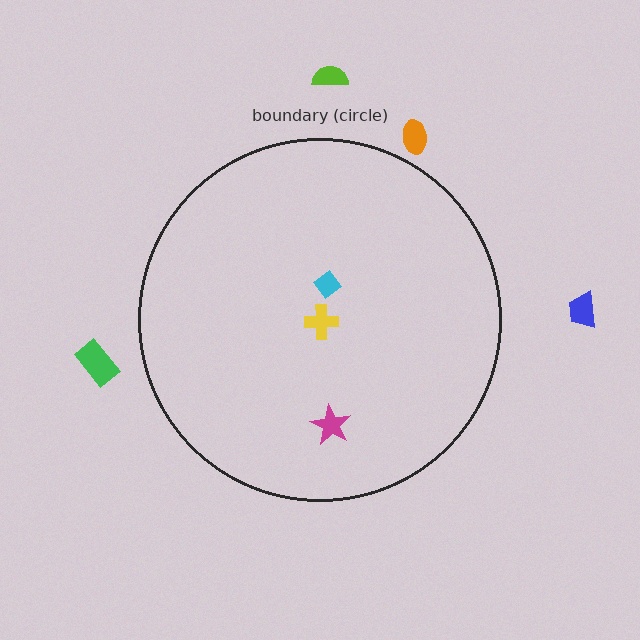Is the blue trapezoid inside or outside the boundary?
Outside.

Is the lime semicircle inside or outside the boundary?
Outside.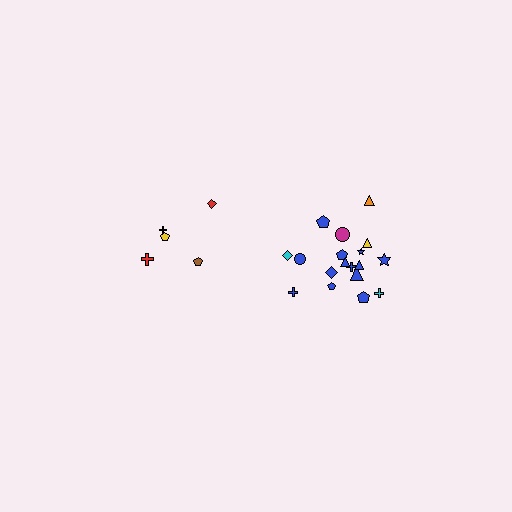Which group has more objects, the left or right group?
The right group.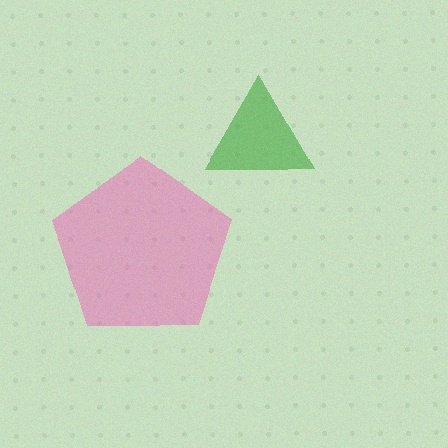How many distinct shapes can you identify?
There are 2 distinct shapes: a pink pentagon, a green triangle.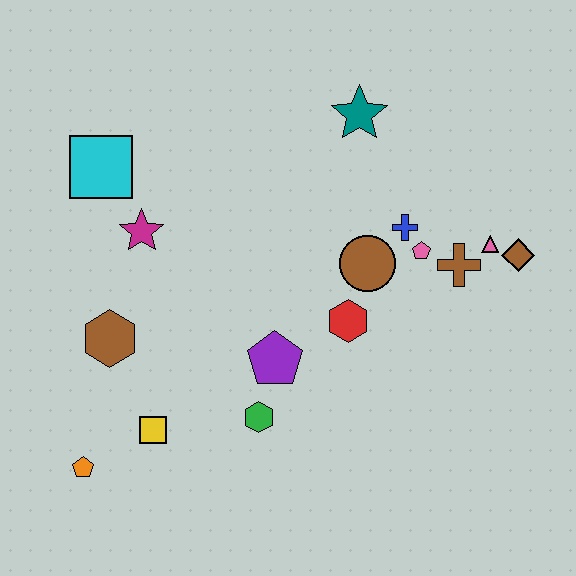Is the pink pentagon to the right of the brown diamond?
No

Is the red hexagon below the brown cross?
Yes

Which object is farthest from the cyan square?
The brown diamond is farthest from the cyan square.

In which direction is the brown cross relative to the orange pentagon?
The brown cross is to the right of the orange pentagon.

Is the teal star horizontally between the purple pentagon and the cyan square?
No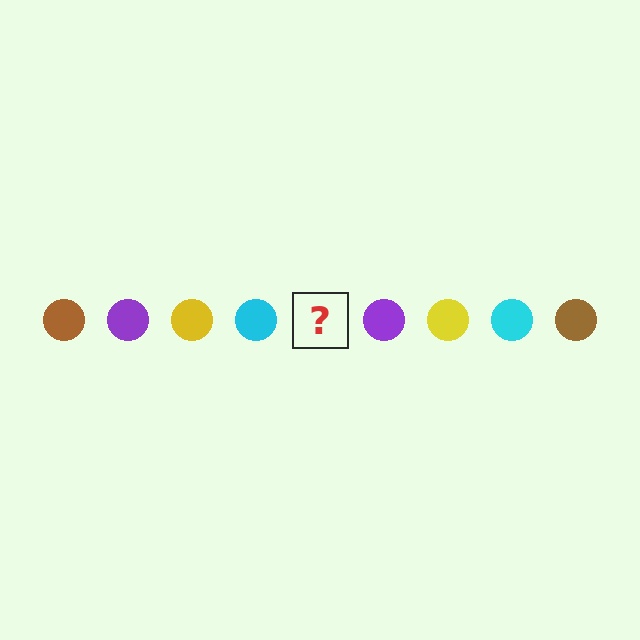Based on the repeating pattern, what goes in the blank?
The blank should be a brown circle.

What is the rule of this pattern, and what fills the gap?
The rule is that the pattern cycles through brown, purple, yellow, cyan circles. The gap should be filled with a brown circle.